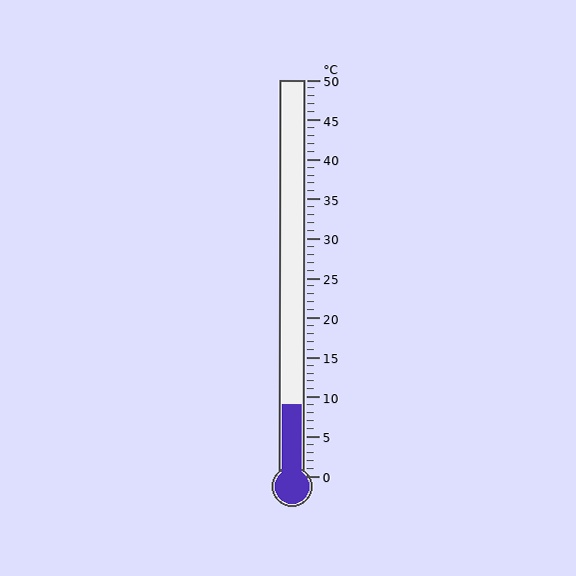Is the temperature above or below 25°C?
The temperature is below 25°C.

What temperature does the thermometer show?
The thermometer shows approximately 9°C.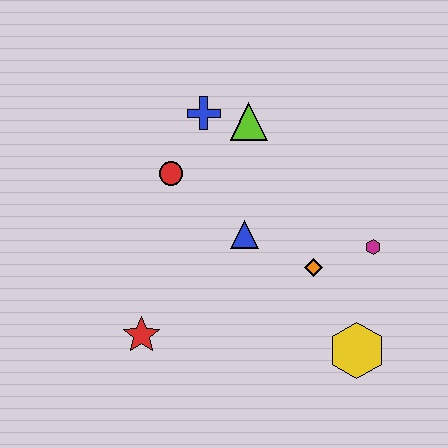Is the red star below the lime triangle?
Yes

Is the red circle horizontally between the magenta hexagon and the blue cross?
No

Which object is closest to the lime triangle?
The blue cross is closest to the lime triangle.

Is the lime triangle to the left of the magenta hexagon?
Yes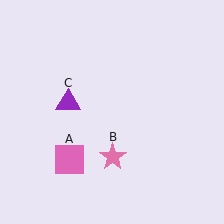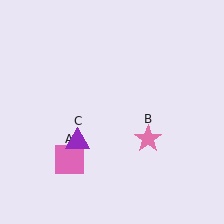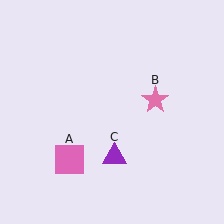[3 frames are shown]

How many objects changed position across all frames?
2 objects changed position: pink star (object B), purple triangle (object C).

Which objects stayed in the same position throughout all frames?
Pink square (object A) remained stationary.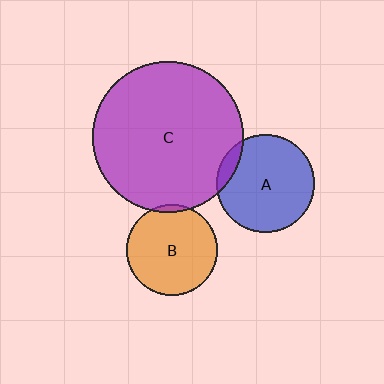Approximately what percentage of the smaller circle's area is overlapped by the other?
Approximately 10%.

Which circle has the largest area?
Circle C (purple).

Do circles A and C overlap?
Yes.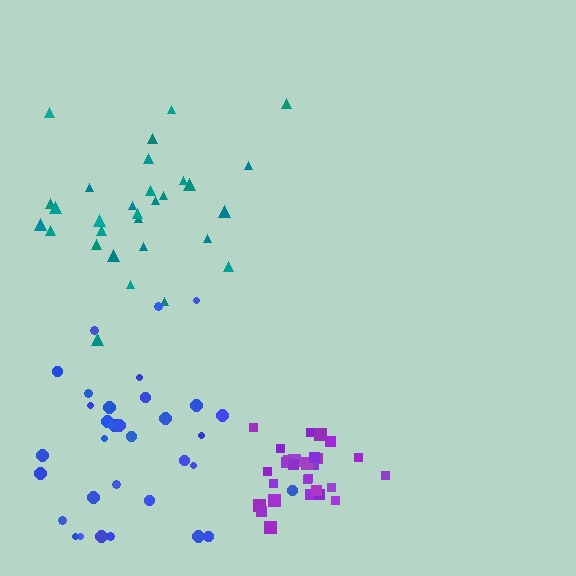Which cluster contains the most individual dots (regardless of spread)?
Blue (35).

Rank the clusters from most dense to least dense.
purple, teal, blue.